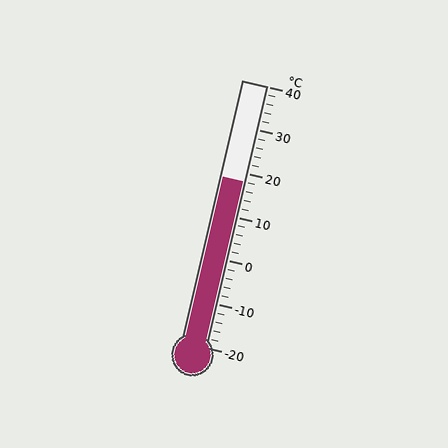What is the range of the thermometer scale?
The thermometer scale ranges from -20°C to 40°C.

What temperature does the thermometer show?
The thermometer shows approximately 18°C.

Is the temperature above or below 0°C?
The temperature is above 0°C.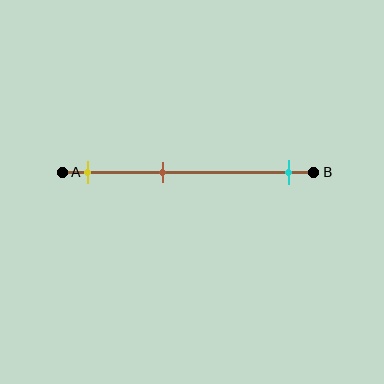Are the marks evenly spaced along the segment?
No, the marks are not evenly spaced.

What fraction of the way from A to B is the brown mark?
The brown mark is approximately 40% (0.4) of the way from A to B.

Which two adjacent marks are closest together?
The yellow and brown marks are the closest adjacent pair.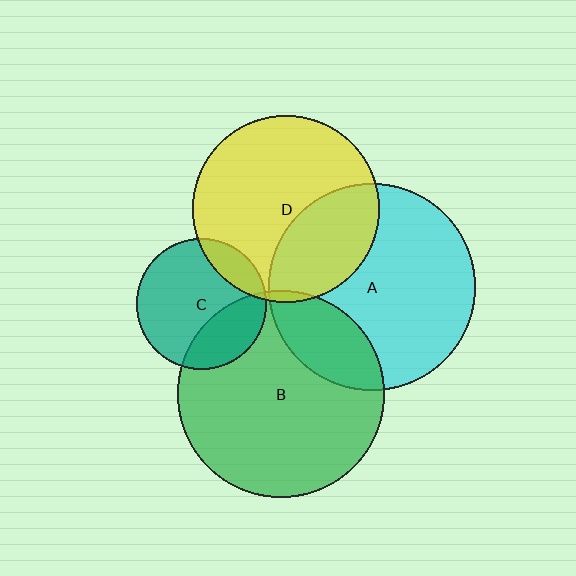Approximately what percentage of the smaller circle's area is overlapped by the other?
Approximately 20%.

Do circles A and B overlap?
Yes.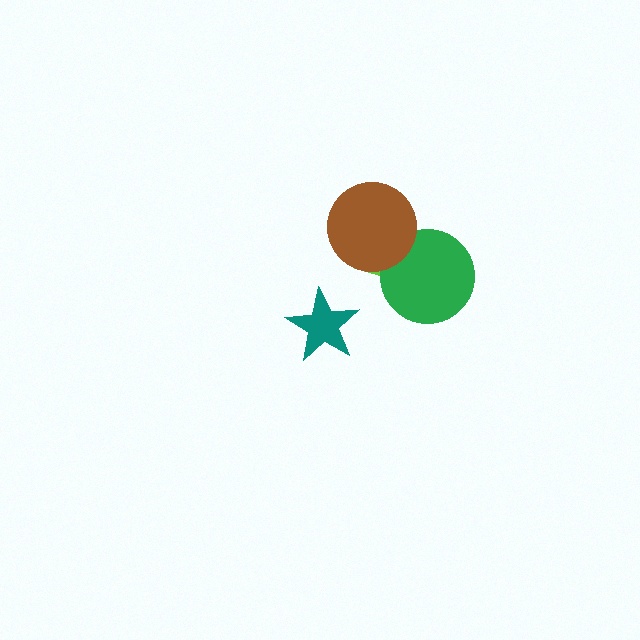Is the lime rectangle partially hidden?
Yes, it is partially covered by another shape.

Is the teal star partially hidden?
No, no other shape covers it.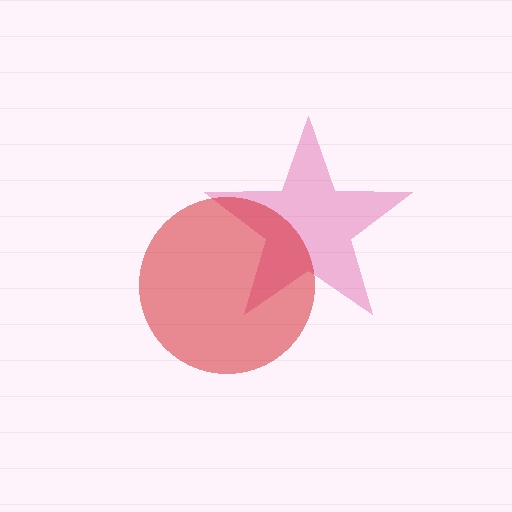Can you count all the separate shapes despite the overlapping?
Yes, there are 2 separate shapes.